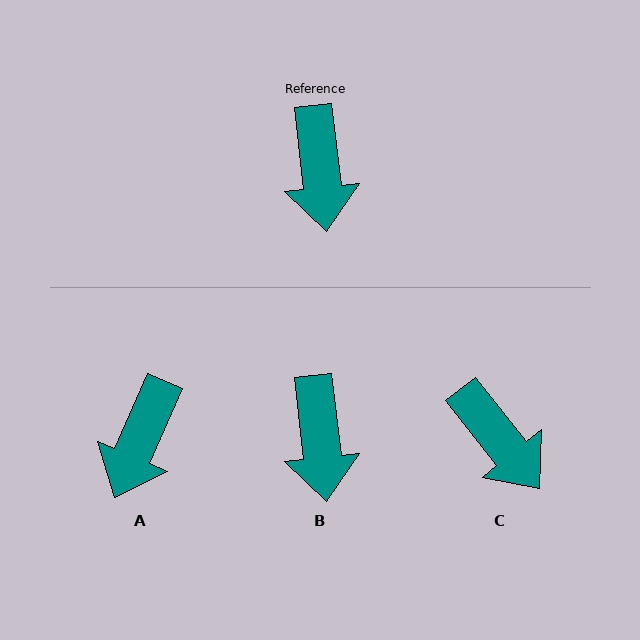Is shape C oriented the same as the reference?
No, it is off by about 32 degrees.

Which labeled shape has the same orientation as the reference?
B.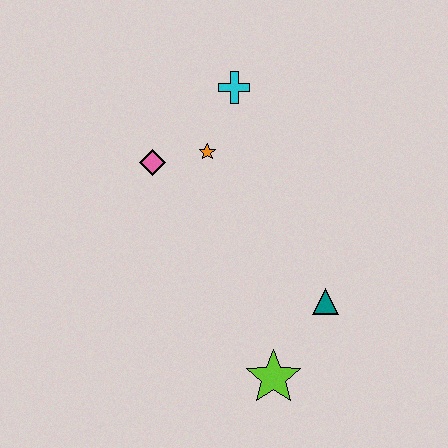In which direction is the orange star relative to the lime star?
The orange star is above the lime star.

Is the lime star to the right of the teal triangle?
No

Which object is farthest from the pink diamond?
The lime star is farthest from the pink diamond.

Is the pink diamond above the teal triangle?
Yes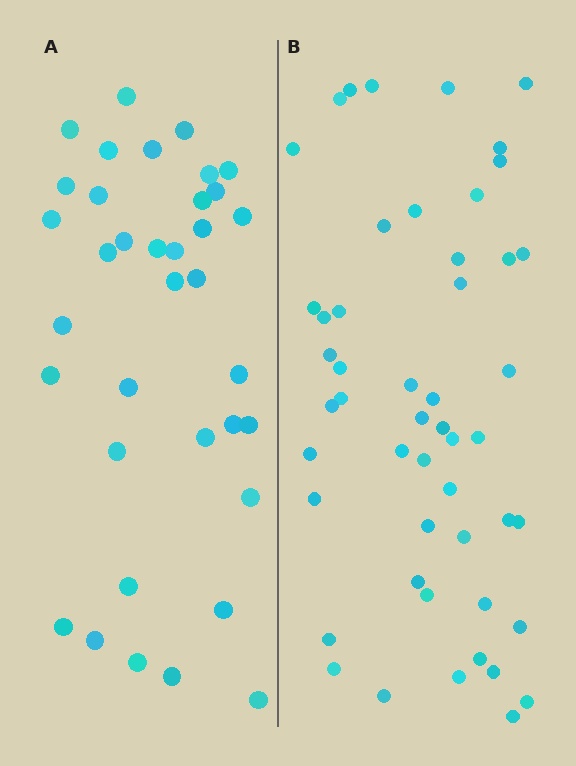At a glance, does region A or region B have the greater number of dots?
Region B (the right region) has more dots.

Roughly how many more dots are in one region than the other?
Region B has approximately 15 more dots than region A.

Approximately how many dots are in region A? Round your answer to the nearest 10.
About 40 dots. (The exact count is 36, which rounds to 40.)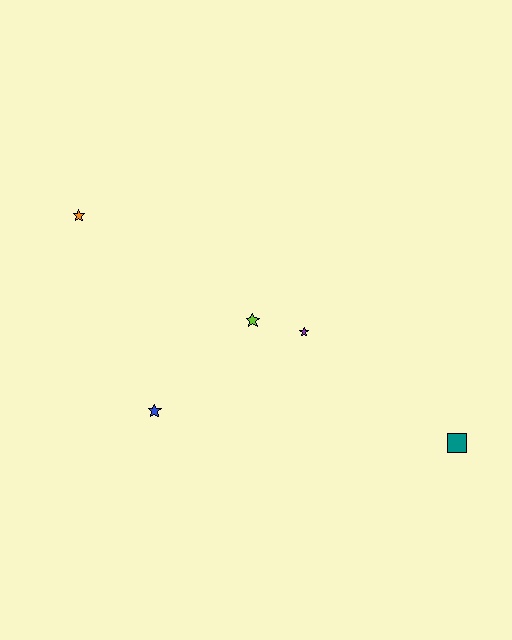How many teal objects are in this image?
There is 1 teal object.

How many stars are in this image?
There are 4 stars.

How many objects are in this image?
There are 5 objects.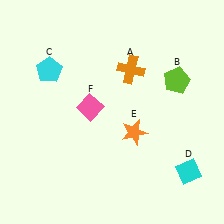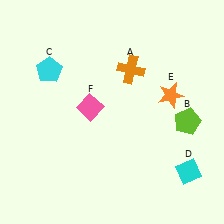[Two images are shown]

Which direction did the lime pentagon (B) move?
The lime pentagon (B) moved down.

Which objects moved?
The objects that moved are: the lime pentagon (B), the orange star (E).